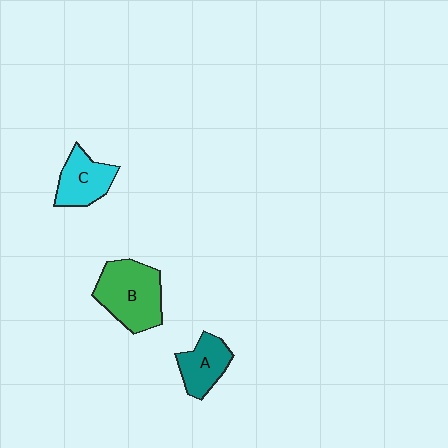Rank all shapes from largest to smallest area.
From largest to smallest: B (green), C (cyan), A (teal).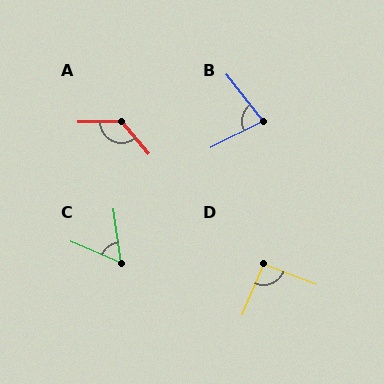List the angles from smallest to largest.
C (59°), B (78°), D (91°), A (130°).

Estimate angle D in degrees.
Approximately 91 degrees.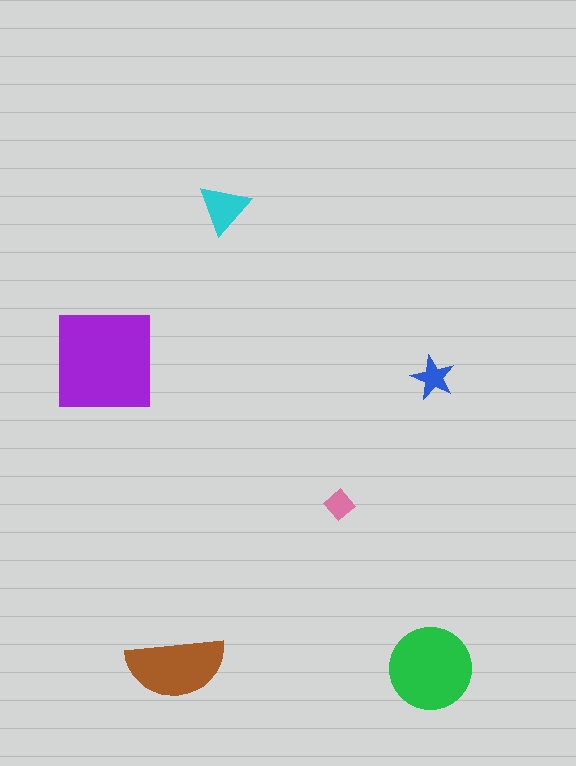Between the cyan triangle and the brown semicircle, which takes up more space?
The brown semicircle.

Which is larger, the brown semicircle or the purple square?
The purple square.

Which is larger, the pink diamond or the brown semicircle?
The brown semicircle.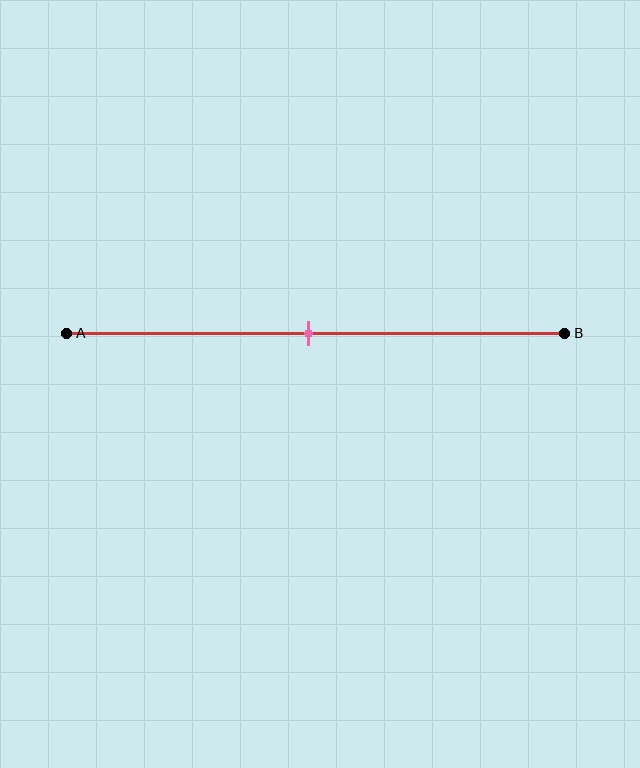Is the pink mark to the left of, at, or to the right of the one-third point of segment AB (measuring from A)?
The pink mark is to the right of the one-third point of segment AB.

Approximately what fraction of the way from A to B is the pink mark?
The pink mark is approximately 50% of the way from A to B.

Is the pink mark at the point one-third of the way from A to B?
No, the mark is at about 50% from A, not at the 33% one-third point.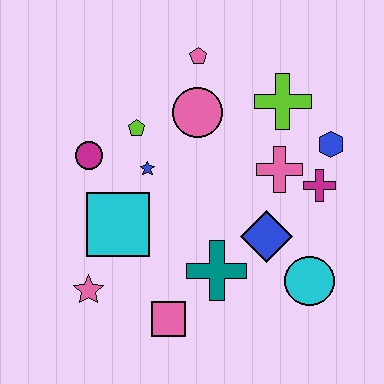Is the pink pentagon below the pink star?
No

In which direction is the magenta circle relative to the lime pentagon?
The magenta circle is to the left of the lime pentagon.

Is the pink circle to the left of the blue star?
No